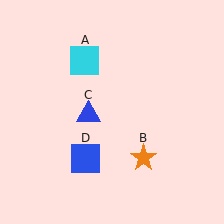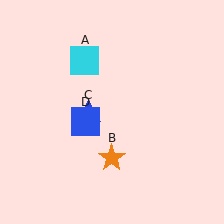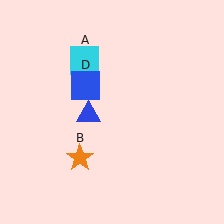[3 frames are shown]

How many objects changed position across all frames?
2 objects changed position: orange star (object B), blue square (object D).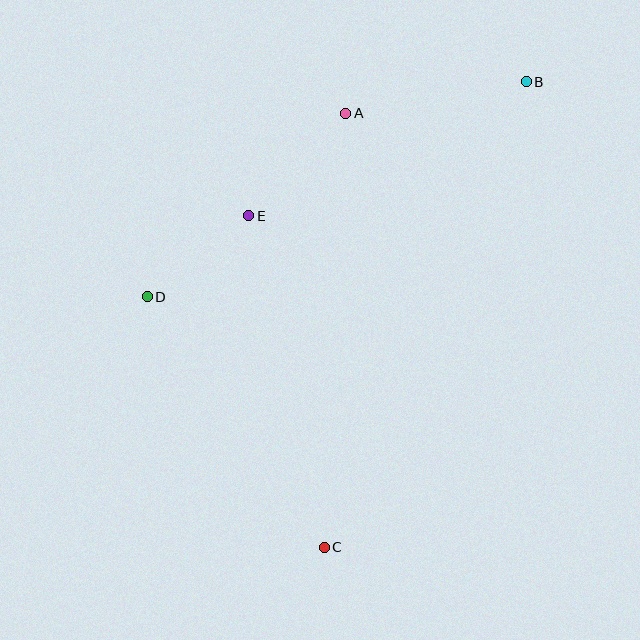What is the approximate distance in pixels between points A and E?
The distance between A and E is approximately 141 pixels.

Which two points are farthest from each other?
Points B and C are farthest from each other.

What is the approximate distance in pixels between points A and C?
The distance between A and C is approximately 434 pixels.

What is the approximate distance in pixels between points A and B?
The distance between A and B is approximately 183 pixels.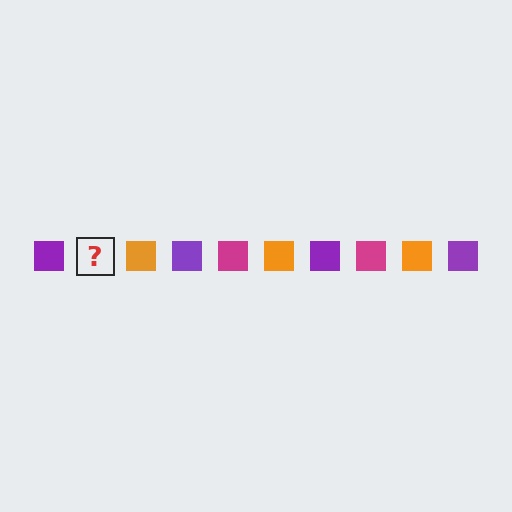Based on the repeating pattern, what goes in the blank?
The blank should be a magenta square.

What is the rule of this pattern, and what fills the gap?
The rule is that the pattern cycles through purple, magenta, orange squares. The gap should be filled with a magenta square.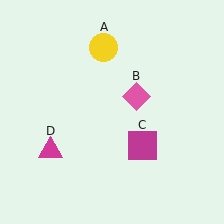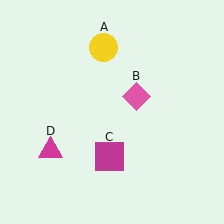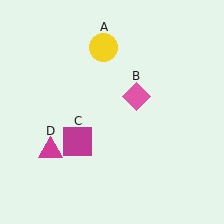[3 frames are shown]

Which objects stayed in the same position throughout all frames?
Yellow circle (object A) and pink diamond (object B) and magenta triangle (object D) remained stationary.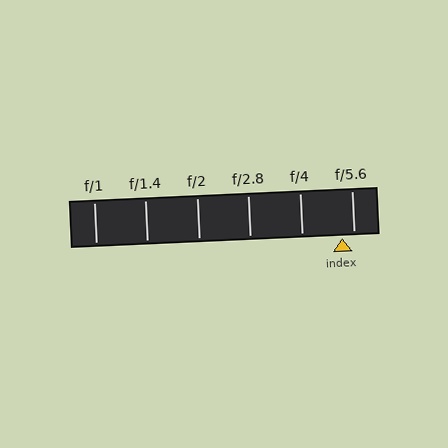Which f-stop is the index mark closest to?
The index mark is closest to f/5.6.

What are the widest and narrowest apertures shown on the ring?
The widest aperture shown is f/1 and the narrowest is f/5.6.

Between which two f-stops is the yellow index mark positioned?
The index mark is between f/4 and f/5.6.